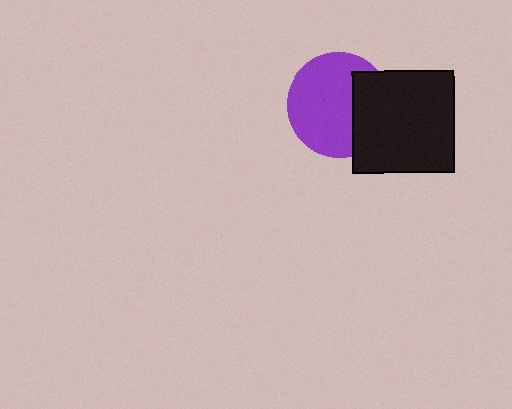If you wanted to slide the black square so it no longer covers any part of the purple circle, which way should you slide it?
Slide it right — that is the most direct way to separate the two shapes.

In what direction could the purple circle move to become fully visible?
The purple circle could move left. That would shift it out from behind the black square entirely.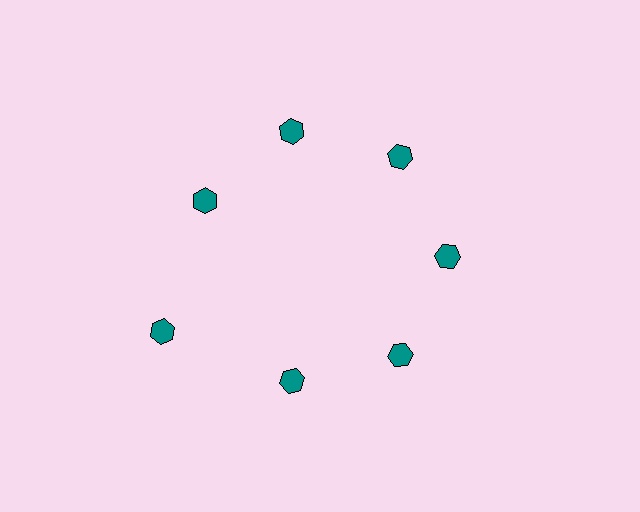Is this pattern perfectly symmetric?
No. The 7 teal hexagons are arranged in a ring, but one element near the 8 o'clock position is pushed outward from the center, breaking the 7-fold rotational symmetry.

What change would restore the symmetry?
The symmetry would be restored by moving it inward, back onto the ring so that all 7 hexagons sit at equal angles and equal distance from the center.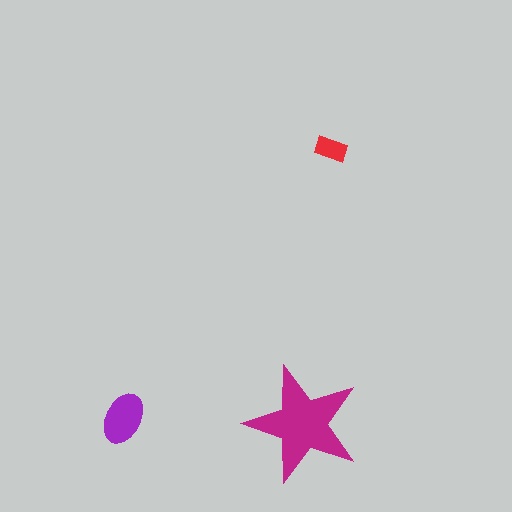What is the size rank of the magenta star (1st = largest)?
1st.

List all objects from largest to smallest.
The magenta star, the purple ellipse, the red rectangle.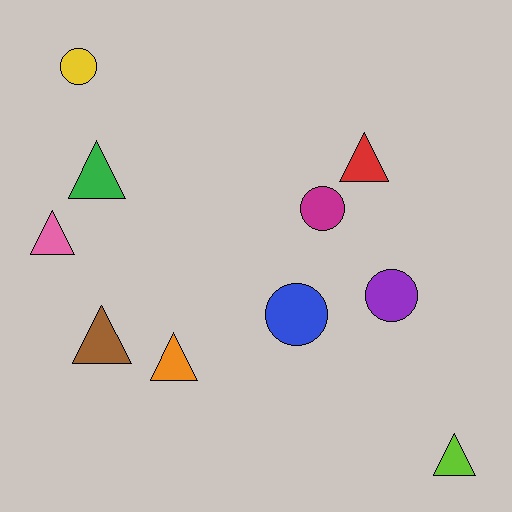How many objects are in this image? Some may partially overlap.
There are 10 objects.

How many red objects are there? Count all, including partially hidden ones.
There is 1 red object.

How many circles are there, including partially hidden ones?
There are 4 circles.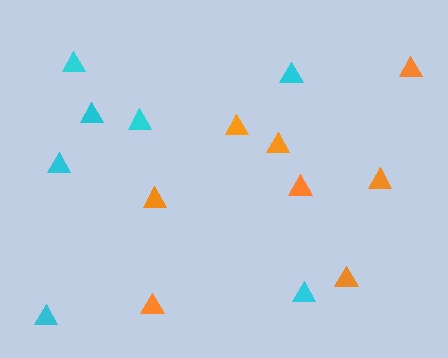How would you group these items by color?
There are 2 groups: one group of cyan triangles (7) and one group of orange triangles (8).